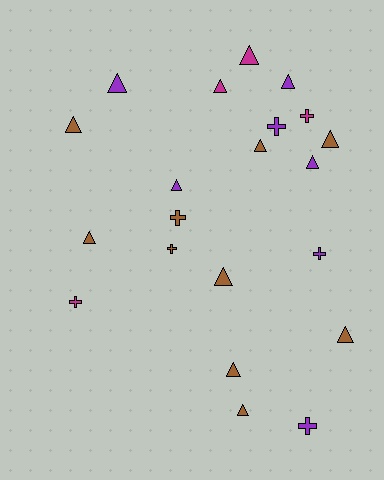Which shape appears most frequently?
Triangle, with 14 objects.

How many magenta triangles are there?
There are 2 magenta triangles.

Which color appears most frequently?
Brown, with 10 objects.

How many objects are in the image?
There are 21 objects.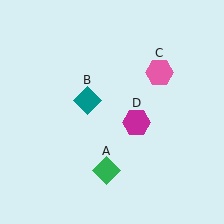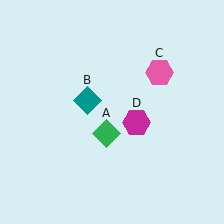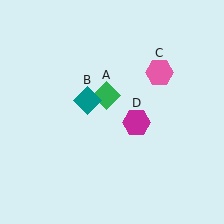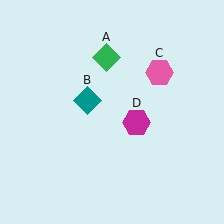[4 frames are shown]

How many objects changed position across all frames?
1 object changed position: green diamond (object A).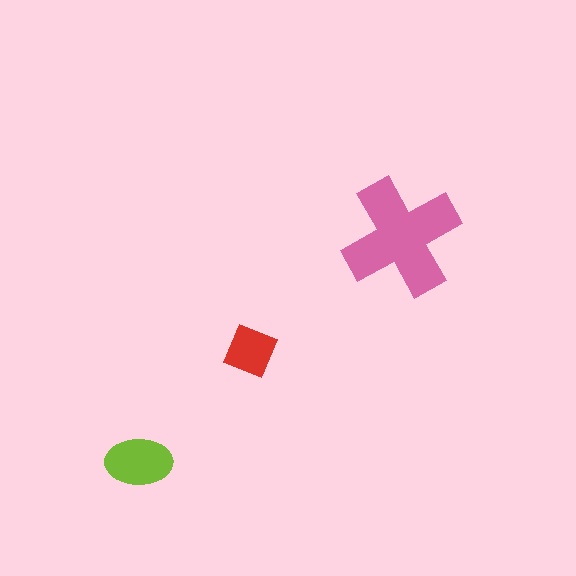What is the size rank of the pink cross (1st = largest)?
1st.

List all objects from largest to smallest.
The pink cross, the lime ellipse, the red square.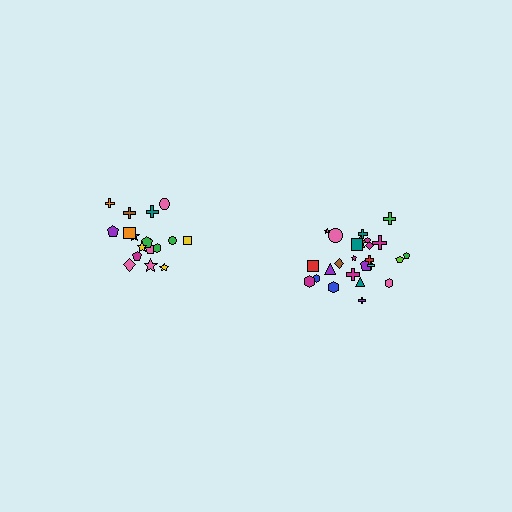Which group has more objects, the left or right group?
The right group.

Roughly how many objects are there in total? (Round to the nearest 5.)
Roughly 45 objects in total.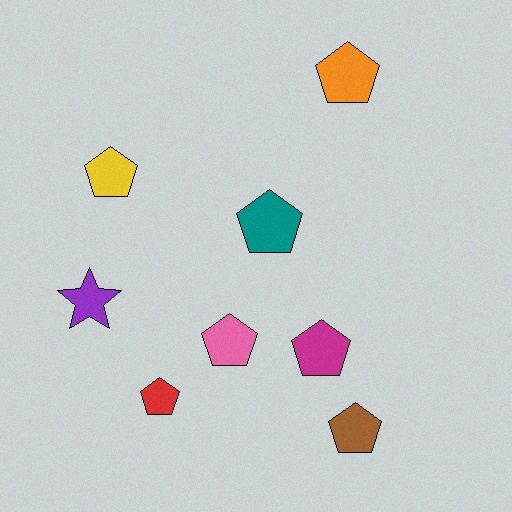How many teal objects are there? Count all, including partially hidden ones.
There is 1 teal object.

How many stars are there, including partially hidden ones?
There is 1 star.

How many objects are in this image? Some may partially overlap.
There are 8 objects.